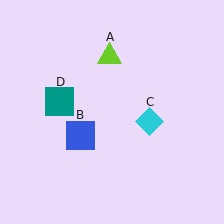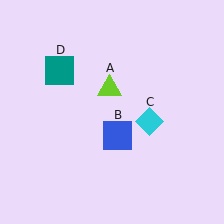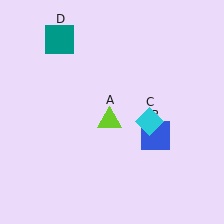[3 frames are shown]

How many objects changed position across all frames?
3 objects changed position: lime triangle (object A), blue square (object B), teal square (object D).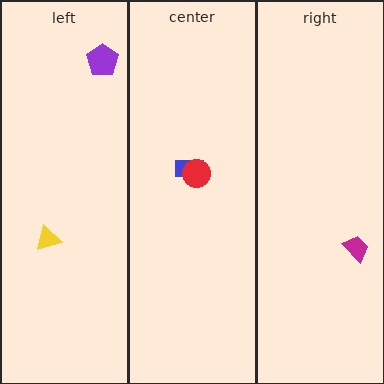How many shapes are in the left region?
2.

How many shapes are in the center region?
2.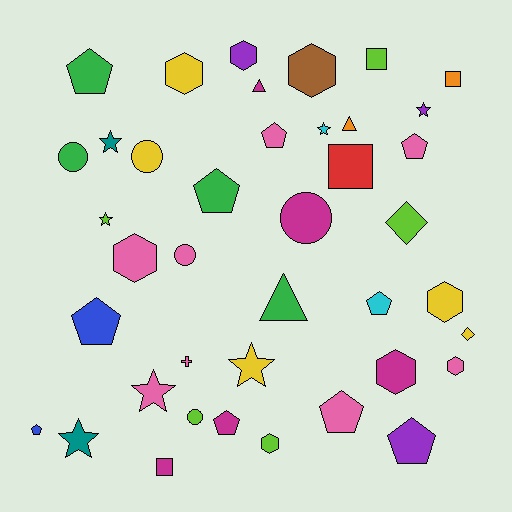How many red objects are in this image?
There is 1 red object.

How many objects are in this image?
There are 40 objects.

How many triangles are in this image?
There are 3 triangles.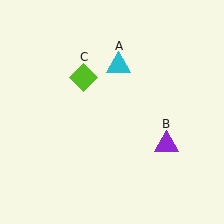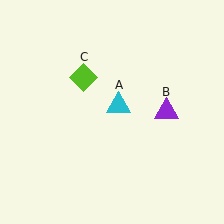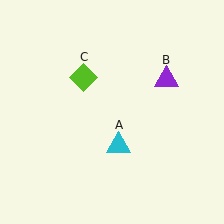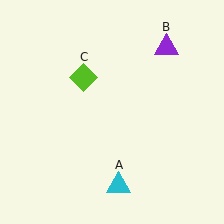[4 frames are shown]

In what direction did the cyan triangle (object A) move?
The cyan triangle (object A) moved down.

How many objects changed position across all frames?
2 objects changed position: cyan triangle (object A), purple triangle (object B).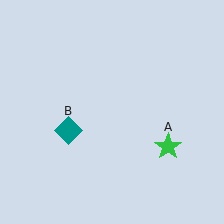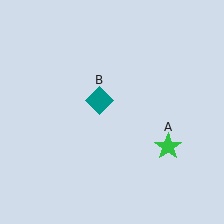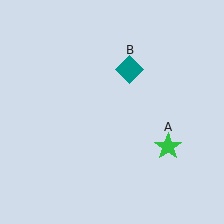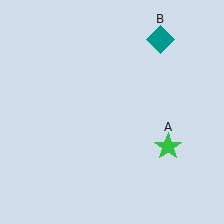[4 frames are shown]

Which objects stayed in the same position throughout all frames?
Green star (object A) remained stationary.